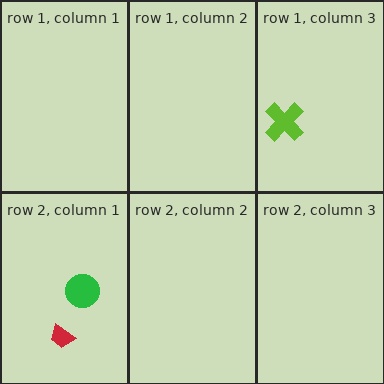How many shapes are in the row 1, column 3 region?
1.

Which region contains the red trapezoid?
The row 2, column 1 region.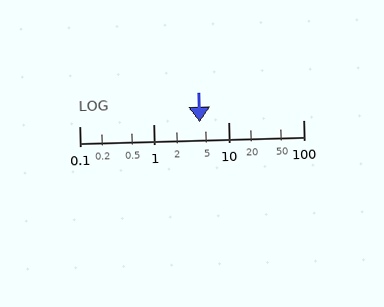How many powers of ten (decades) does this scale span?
The scale spans 3 decades, from 0.1 to 100.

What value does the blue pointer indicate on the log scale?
The pointer indicates approximately 4.1.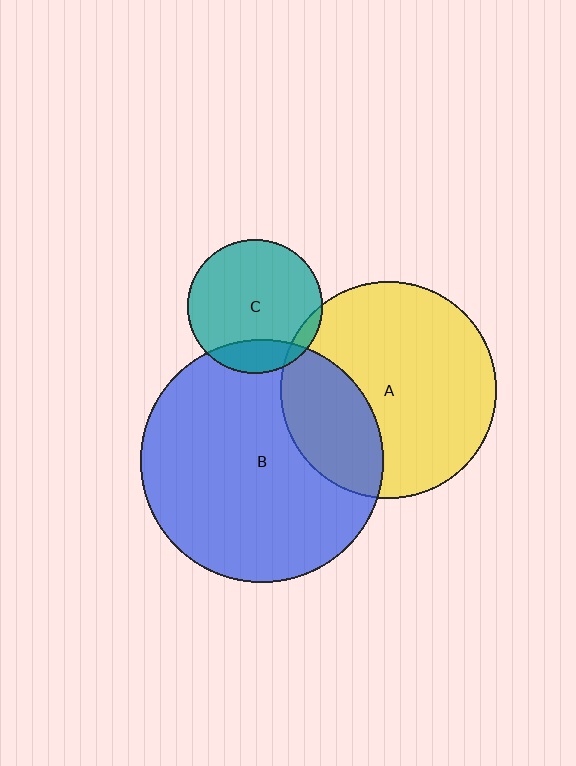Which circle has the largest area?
Circle B (blue).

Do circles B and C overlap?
Yes.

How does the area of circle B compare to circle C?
Approximately 3.2 times.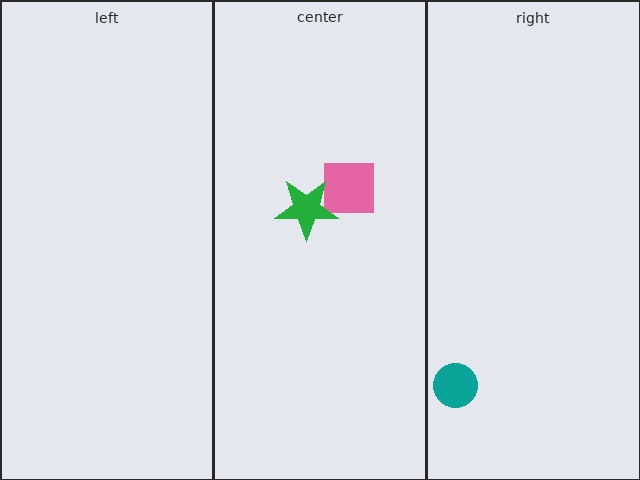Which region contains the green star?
The center region.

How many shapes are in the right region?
1.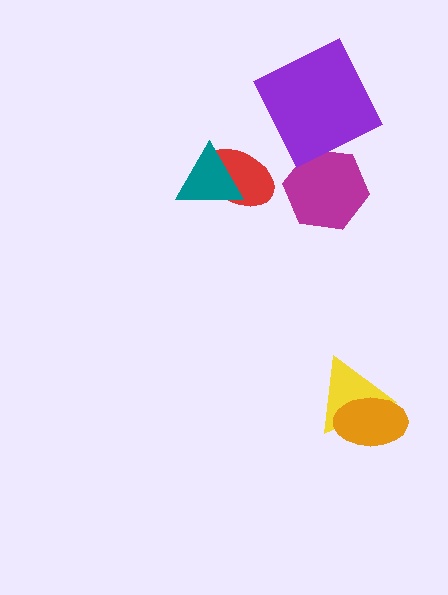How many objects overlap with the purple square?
0 objects overlap with the purple square.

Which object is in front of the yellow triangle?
The orange ellipse is in front of the yellow triangle.